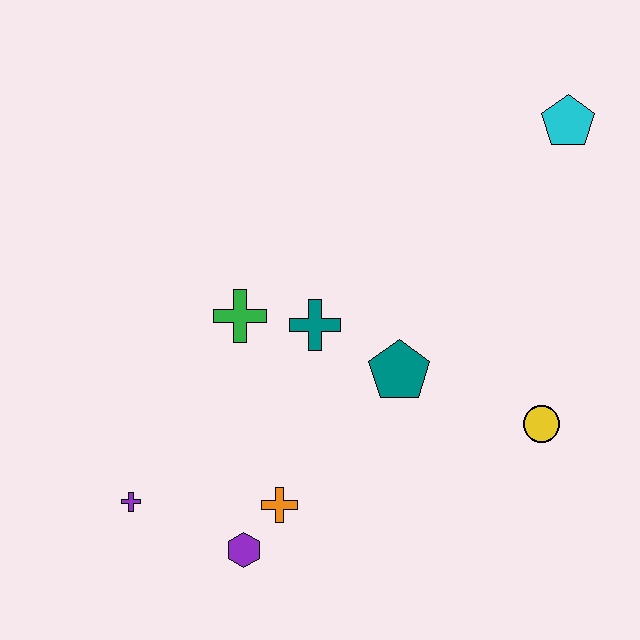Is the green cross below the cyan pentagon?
Yes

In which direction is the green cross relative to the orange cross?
The green cross is above the orange cross.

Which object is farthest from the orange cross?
The cyan pentagon is farthest from the orange cross.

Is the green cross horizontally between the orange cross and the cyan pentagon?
No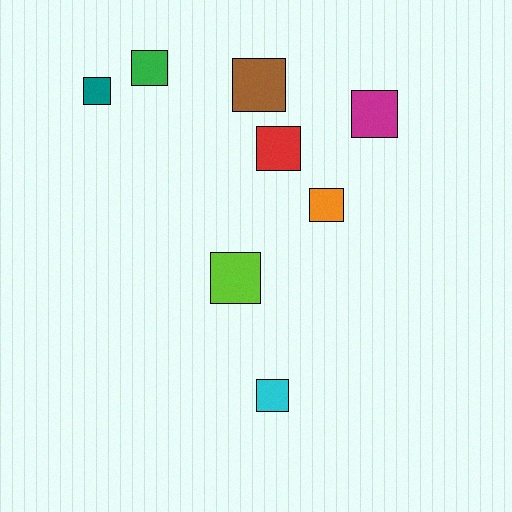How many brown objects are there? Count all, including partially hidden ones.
There is 1 brown object.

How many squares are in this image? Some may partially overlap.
There are 8 squares.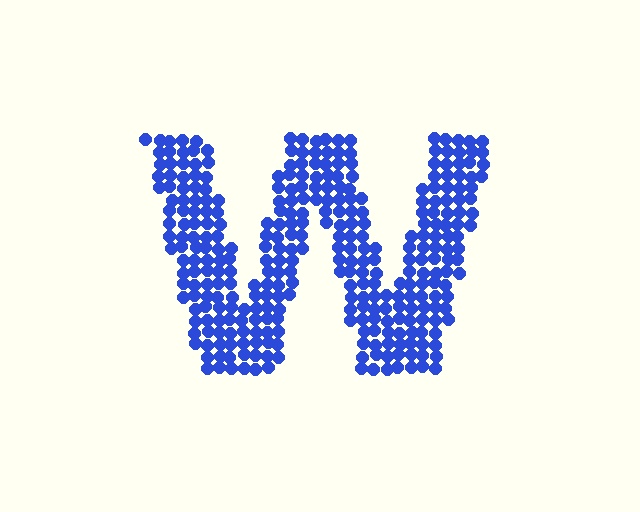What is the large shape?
The large shape is the letter W.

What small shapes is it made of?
It is made of small circles.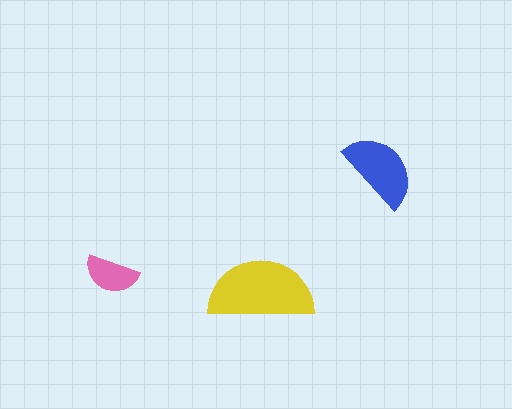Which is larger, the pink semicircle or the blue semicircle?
The blue one.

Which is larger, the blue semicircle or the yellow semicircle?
The yellow one.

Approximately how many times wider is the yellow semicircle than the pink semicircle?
About 2 times wider.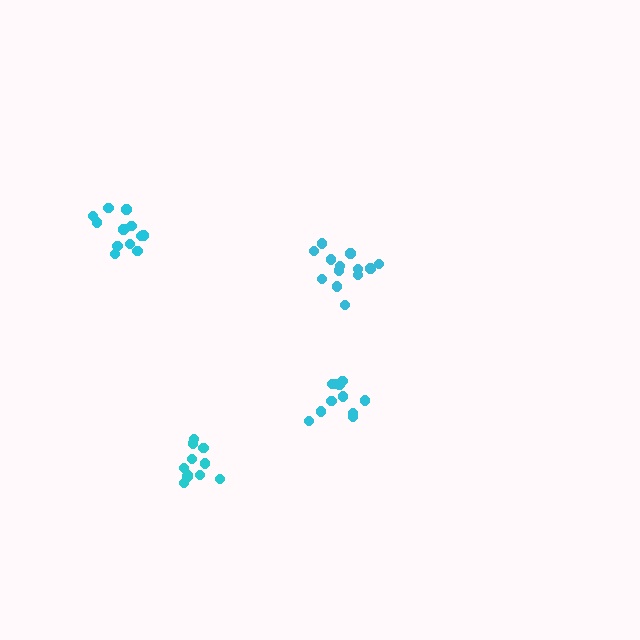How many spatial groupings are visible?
There are 4 spatial groupings.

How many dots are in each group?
Group 1: 12 dots, Group 2: 13 dots, Group 3: 11 dots, Group 4: 11 dots (47 total).